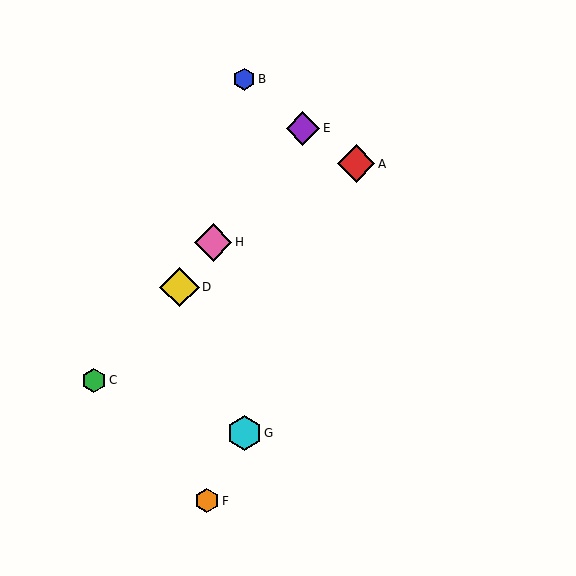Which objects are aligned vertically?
Objects B, G are aligned vertically.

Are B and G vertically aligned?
Yes, both are at x≈244.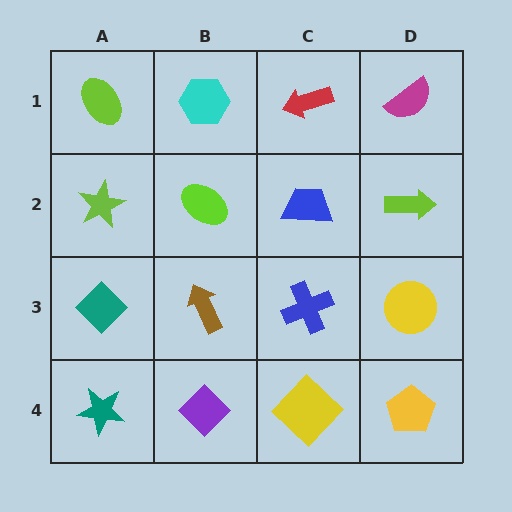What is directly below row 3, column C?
A yellow diamond.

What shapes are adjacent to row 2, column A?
A lime ellipse (row 1, column A), a teal diamond (row 3, column A), a lime ellipse (row 2, column B).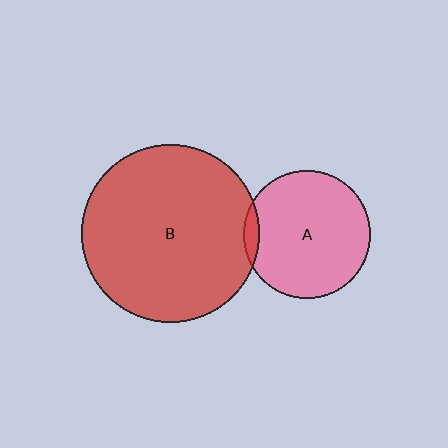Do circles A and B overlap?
Yes.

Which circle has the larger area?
Circle B (red).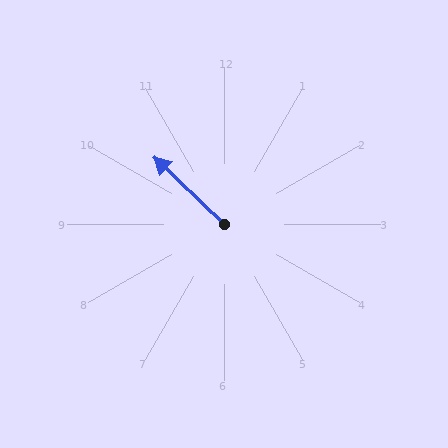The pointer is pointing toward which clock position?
Roughly 10 o'clock.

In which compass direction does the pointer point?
Northwest.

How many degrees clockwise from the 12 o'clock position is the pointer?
Approximately 314 degrees.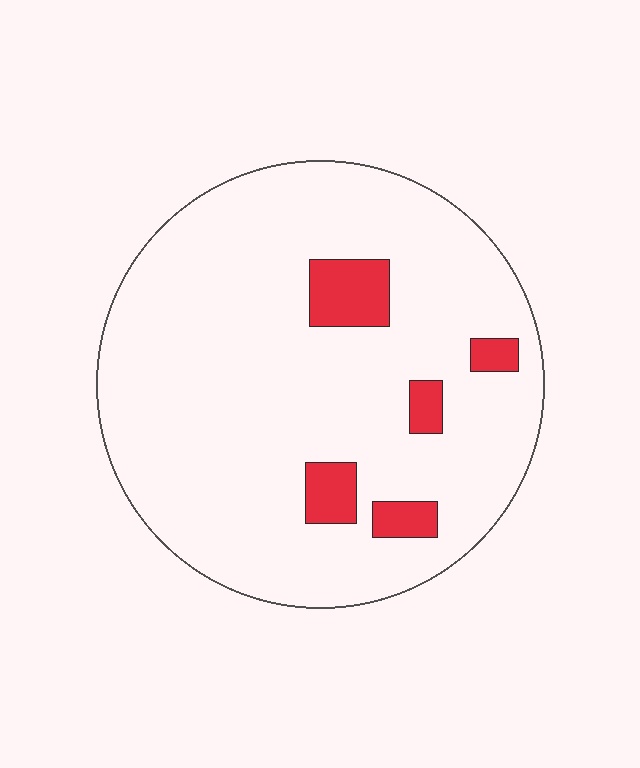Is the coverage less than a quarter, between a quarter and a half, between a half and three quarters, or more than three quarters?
Less than a quarter.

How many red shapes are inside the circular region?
5.